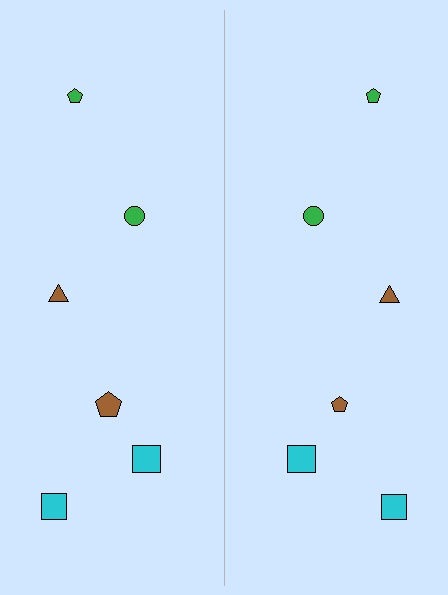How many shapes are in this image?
There are 12 shapes in this image.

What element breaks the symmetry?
The brown pentagon on the right side has a different size than its mirror counterpart.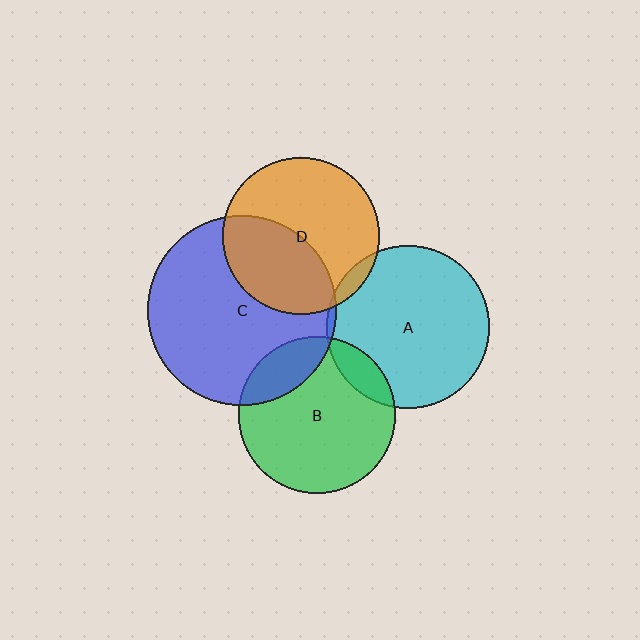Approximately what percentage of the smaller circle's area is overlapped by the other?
Approximately 20%.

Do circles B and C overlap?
Yes.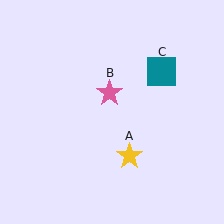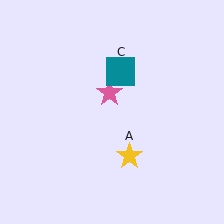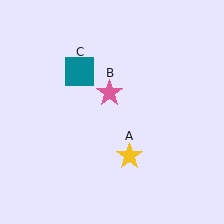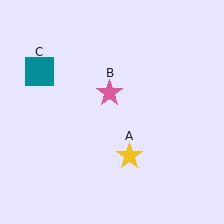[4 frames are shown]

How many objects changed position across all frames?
1 object changed position: teal square (object C).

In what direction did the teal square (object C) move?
The teal square (object C) moved left.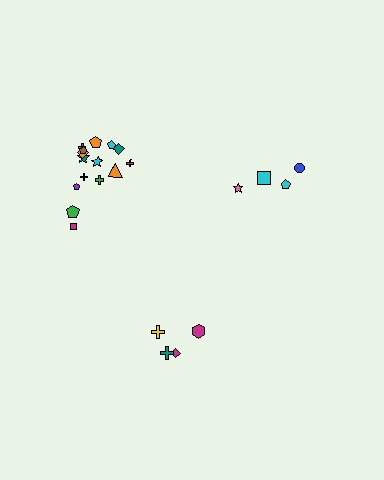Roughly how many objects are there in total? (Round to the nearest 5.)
Roughly 25 objects in total.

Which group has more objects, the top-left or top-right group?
The top-left group.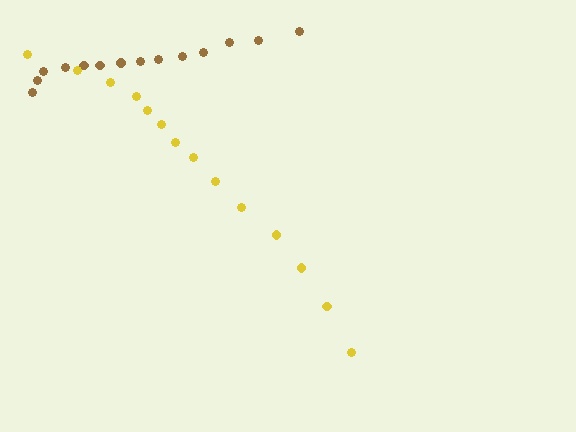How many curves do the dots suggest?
There are 2 distinct paths.